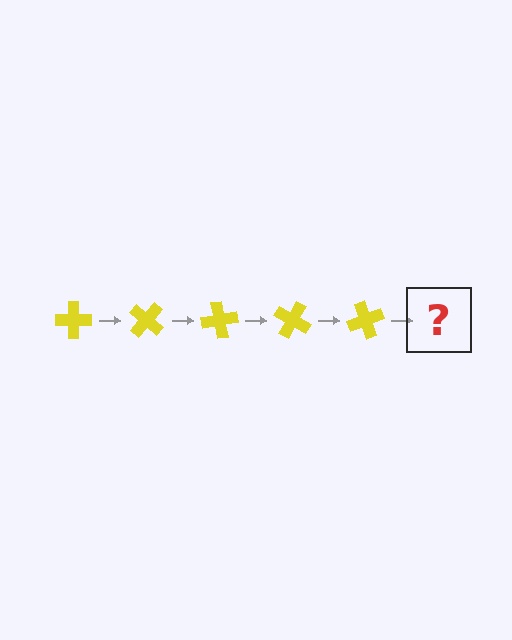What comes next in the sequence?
The next element should be a yellow cross rotated 200 degrees.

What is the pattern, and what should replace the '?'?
The pattern is that the cross rotates 40 degrees each step. The '?' should be a yellow cross rotated 200 degrees.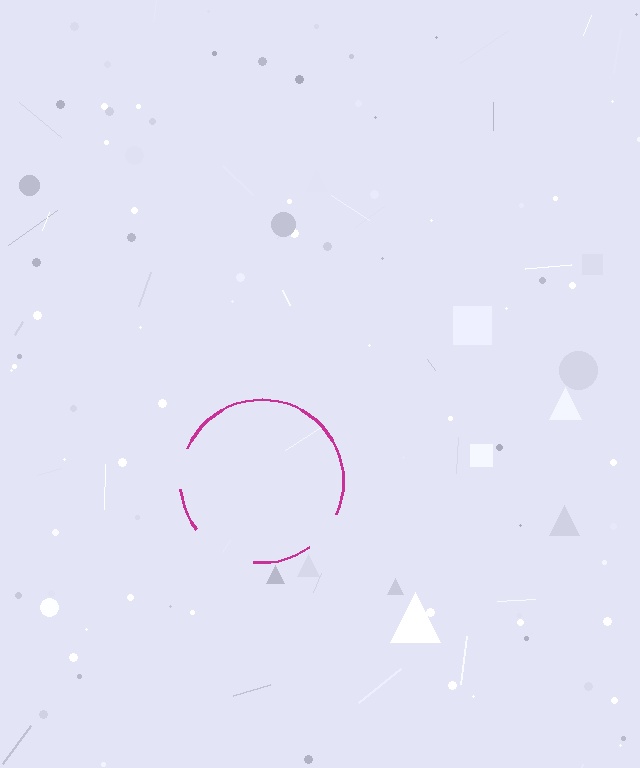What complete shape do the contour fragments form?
The contour fragments form a circle.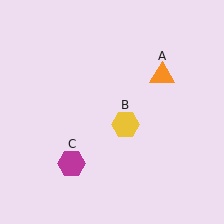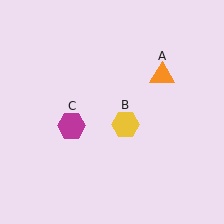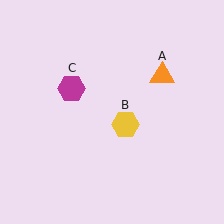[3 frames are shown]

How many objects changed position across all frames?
1 object changed position: magenta hexagon (object C).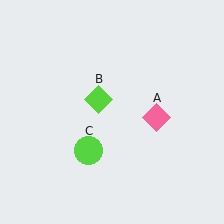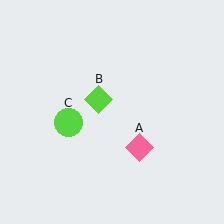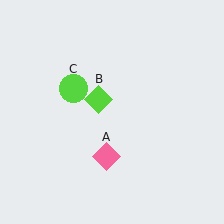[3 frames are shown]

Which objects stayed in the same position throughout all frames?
Lime diamond (object B) remained stationary.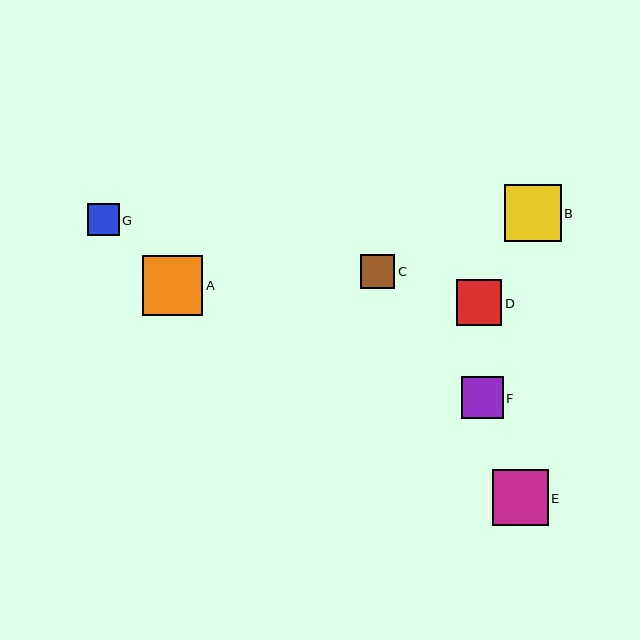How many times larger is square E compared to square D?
Square E is approximately 1.2 times the size of square D.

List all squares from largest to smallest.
From largest to smallest: A, B, E, D, F, C, G.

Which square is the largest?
Square A is the largest with a size of approximately 60 pixels.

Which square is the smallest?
Square G is the smallest with a size of approximately 32 pixels.